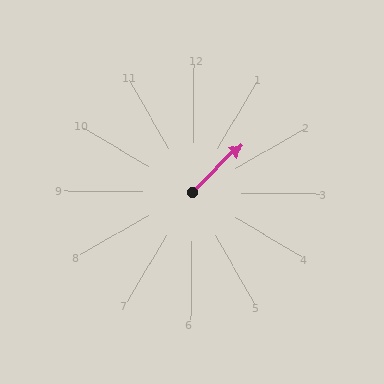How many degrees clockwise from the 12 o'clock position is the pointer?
Approximately 45 degrees.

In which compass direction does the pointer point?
Northeast.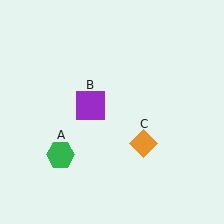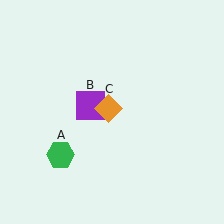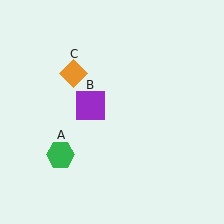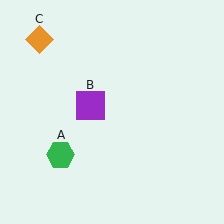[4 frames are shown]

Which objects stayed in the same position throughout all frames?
Green hexagon (object A) and purple square (object B) remained stationary.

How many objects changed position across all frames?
1 object changed position: orange diamond (object C).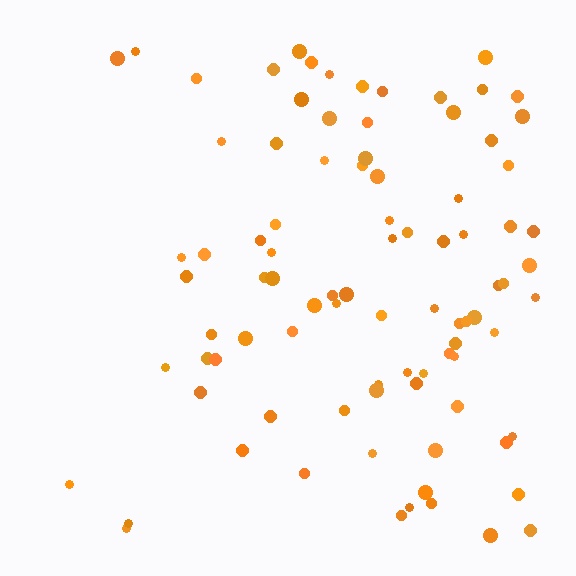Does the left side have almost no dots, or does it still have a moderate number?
Still a moderate number, just noticeably fewer than the right.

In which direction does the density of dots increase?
From left to right, with the right side densest.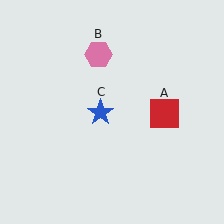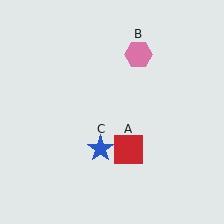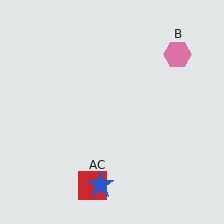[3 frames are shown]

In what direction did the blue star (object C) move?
The blue star (object C) moved down.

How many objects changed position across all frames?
3 objects changed position: red square (object A), pink hexagon (object B), blue star (object C).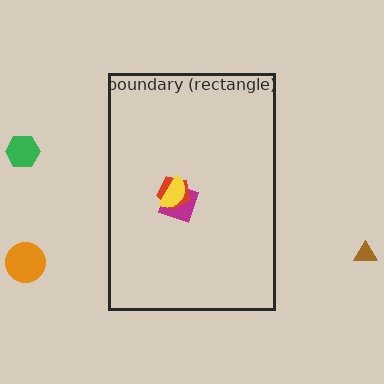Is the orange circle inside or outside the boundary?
Outside.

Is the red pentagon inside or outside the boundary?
Inside.